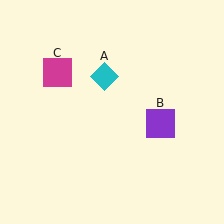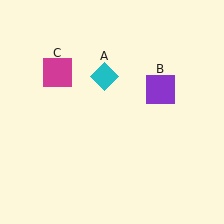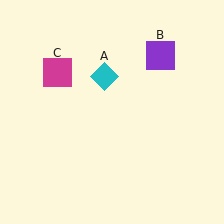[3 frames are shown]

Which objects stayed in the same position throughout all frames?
Cyan diamond (object A) and magenta square (object C) remained stationary.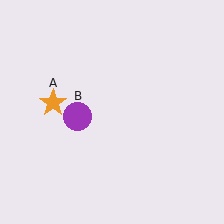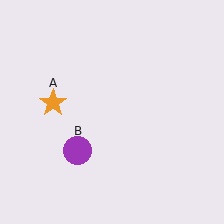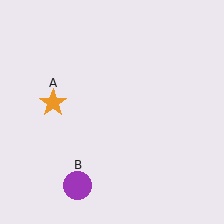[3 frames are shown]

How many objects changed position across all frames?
1 object changed position: purple circle (object B).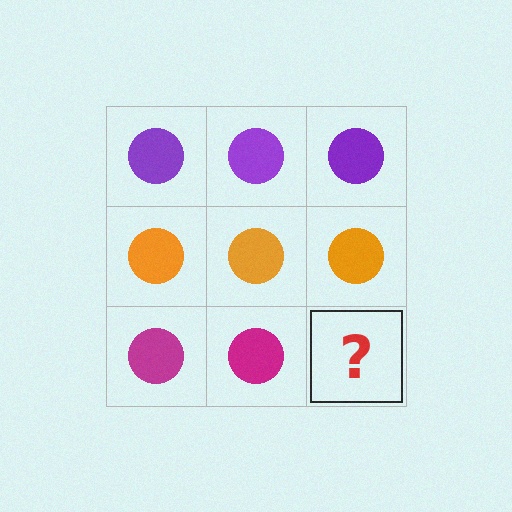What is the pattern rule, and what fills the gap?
The rule is that each row has a consistent color. The gap should be filled with a magenta circle.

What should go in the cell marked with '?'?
The missing cell should contain a magenta circle.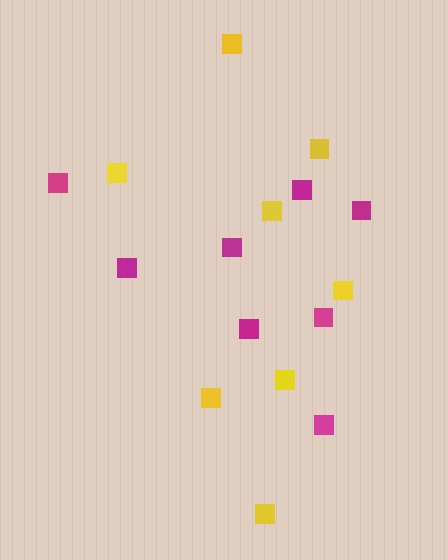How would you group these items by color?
There are 2 groups: one group of magenta squares (8) and one group of yellow squares (8).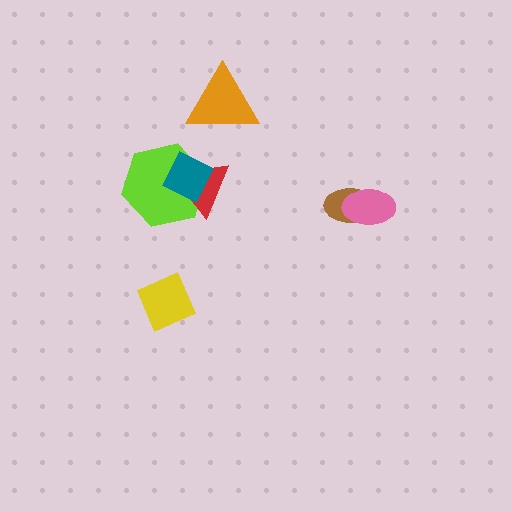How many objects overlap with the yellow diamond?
0 objects overlap with the yellow diamond.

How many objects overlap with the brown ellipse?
1 object overlaps with the brown ellipse.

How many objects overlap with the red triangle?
2 objects overlap with the red triangle.